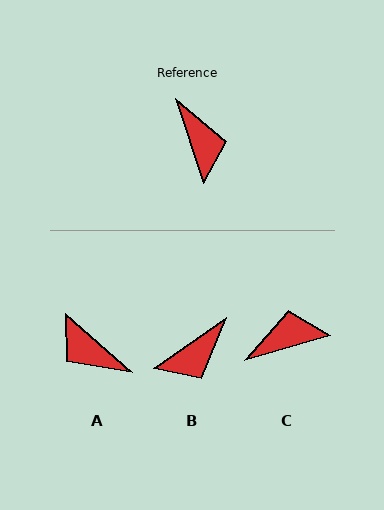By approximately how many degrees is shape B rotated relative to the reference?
Approximately 73 degrees clockwise.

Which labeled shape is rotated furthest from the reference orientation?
A, about 150 degrees away.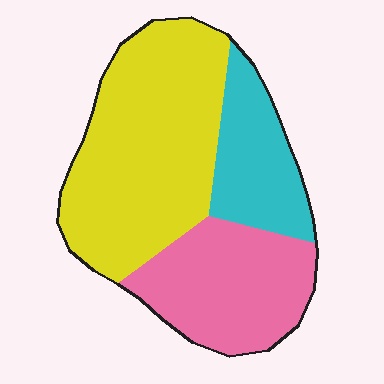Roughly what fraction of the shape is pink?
Pink covers roughly 30% of the shape.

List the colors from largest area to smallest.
From largest to smallest: yellow, pink, cyan.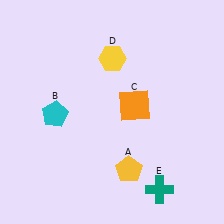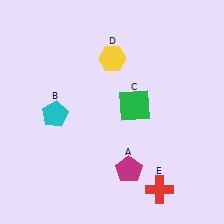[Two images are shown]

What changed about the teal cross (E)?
In Image 1, E is teal. In Image 2, it changed to red.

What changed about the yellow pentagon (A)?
In Image 1, A is yellow. In Image 2, it changed to magenta.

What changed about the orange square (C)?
In Image 1, C is orange. In Image 2, it changed to green.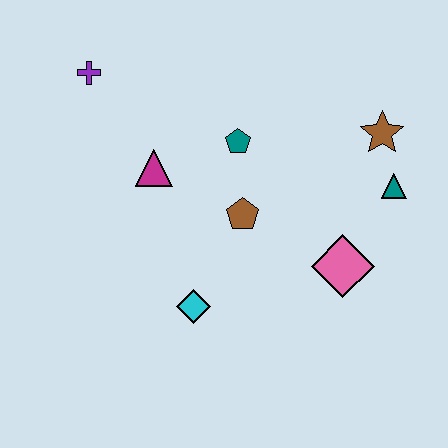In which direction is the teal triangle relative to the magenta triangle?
The teal triangle is to the right of the magenta triangle.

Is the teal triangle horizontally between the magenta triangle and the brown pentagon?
No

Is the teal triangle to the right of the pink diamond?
Yes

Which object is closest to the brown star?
The teal triangle is closest to the brown star.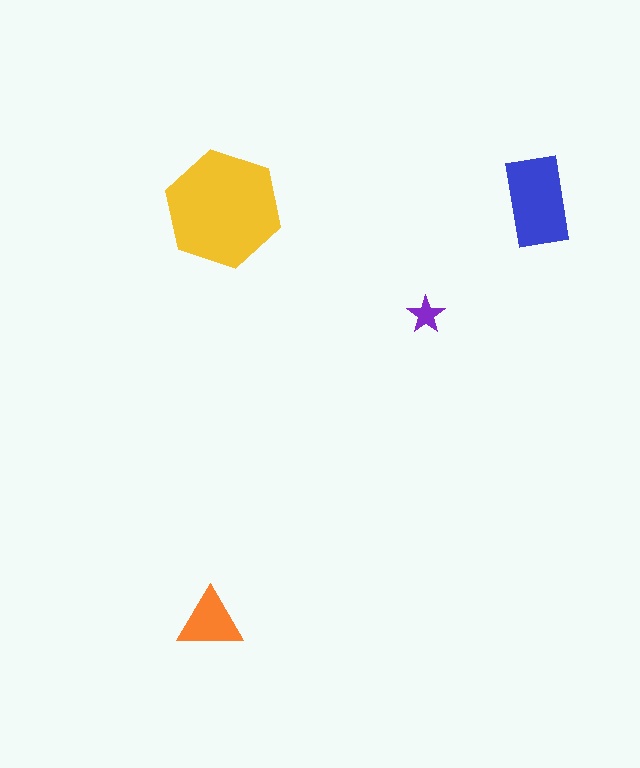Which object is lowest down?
The orange triangle is bottommost.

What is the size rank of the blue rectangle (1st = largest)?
2nd.